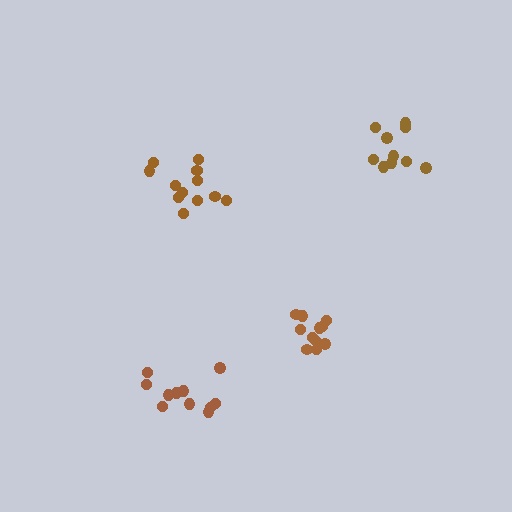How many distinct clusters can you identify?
There are 4 distinct clusters.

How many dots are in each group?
Group 1: 11 dots, Group 2: 10 dots, Group 3: 11 dots, Group 4: 12 dots (44 total).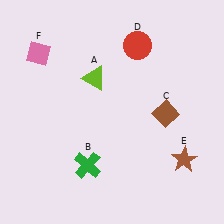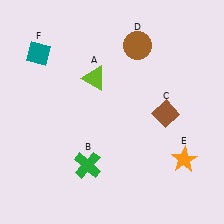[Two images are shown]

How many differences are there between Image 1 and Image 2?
There are 3 differences between the two images.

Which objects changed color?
D changed from red to brown. E changed from brown to orange. F changed from pink to teal.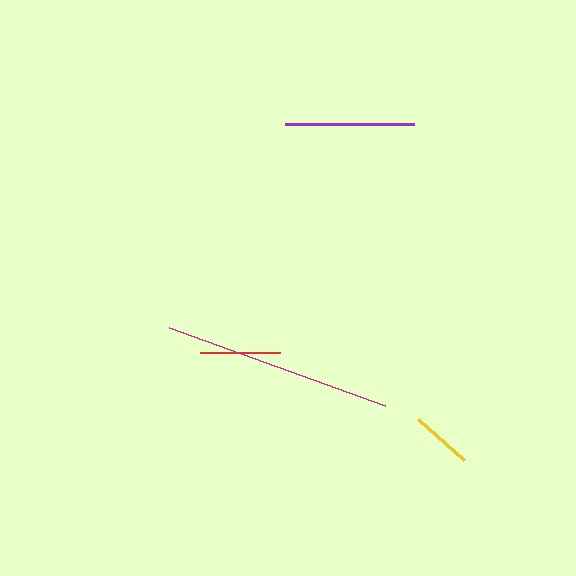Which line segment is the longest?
The magenta line is the longest at approximately 230 pixels.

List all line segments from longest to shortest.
From longest to shortest: magenta, purple, red, yellow.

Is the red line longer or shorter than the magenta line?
The magenta line is longer than the red line.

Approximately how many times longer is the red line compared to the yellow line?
The red line is approximately 1.3 times the length of the yellow line.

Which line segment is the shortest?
The yellow line is the shortest at approximately 62 pixels.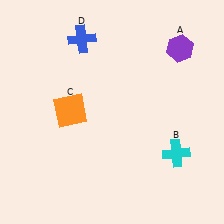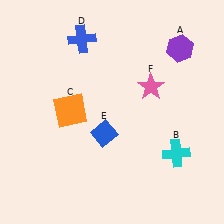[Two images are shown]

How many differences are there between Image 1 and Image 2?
There are 2 differences between the two images.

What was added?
A blue diamond (E), a pink star (F) were added in Image 2.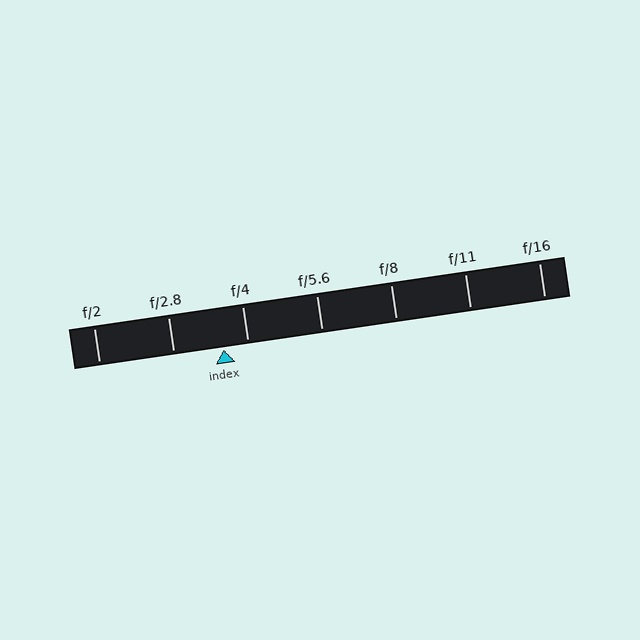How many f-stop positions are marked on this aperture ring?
There are 7 f-stop positions marked.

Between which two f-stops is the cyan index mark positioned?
The index mark is between f/2.8 and f/4.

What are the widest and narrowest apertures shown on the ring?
The widest aperture shown is f/2 and the narrowest is f/16.